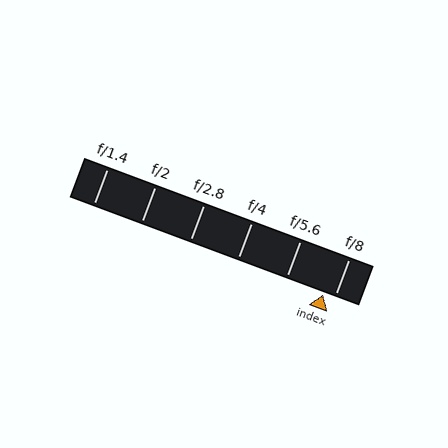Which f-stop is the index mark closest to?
The index mark is closest to f/8.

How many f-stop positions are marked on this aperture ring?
There are 6 f-stop positions marked.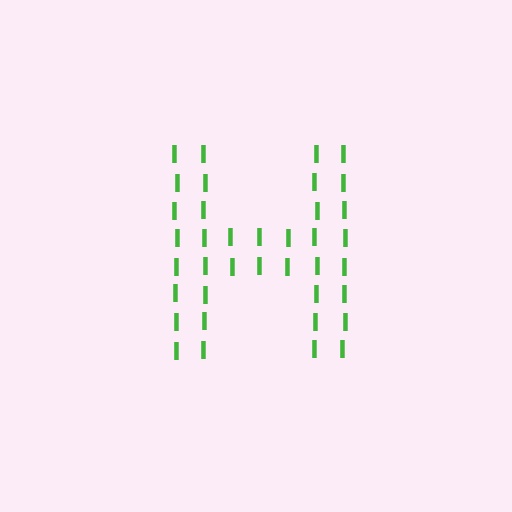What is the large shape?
The large shape is the letter H.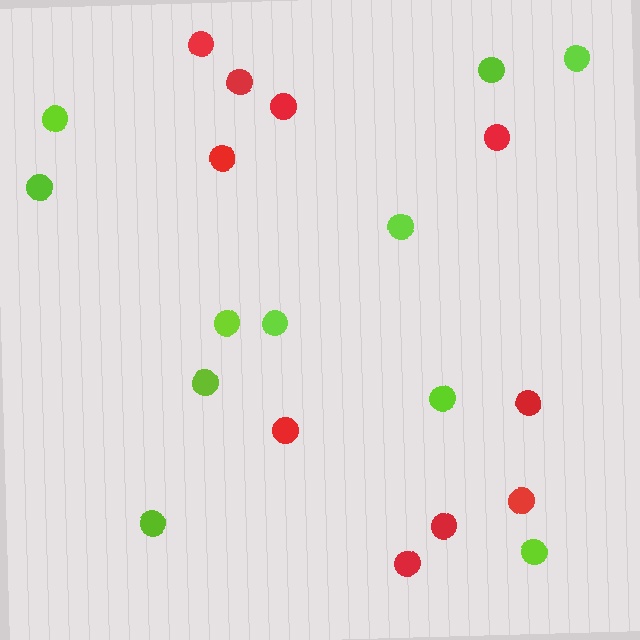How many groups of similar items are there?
There are 2 groups: one group of red circles (10) and one group of lime circles (11).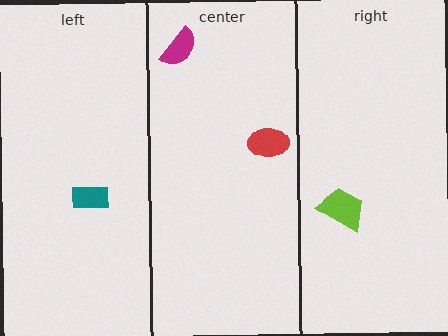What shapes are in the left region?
The teal rectangle.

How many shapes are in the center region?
2.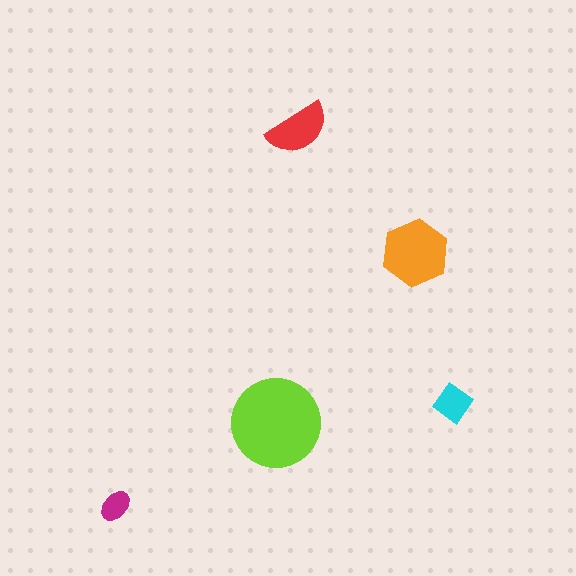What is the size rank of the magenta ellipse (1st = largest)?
5th.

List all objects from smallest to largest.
The magenta ellipse, the cyan diamond, the red semicircle, the orange hexagon, the lime circle.